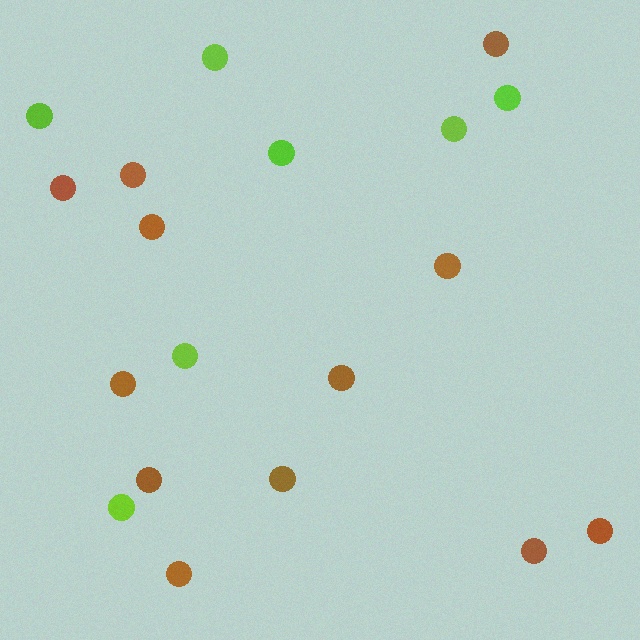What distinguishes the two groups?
There are 2 groups: one group of brown circles (12) and one group of lime circles (7).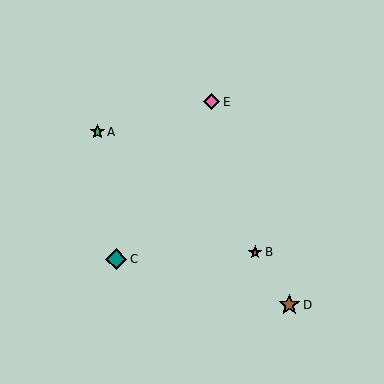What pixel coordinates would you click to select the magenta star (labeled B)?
Click at (255, 252) to select the magenta star B.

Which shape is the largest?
The teal diamond (labeled C) is the largest.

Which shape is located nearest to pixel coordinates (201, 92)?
The pink diamond (labeled E) at (212, 102) is nearest to that location.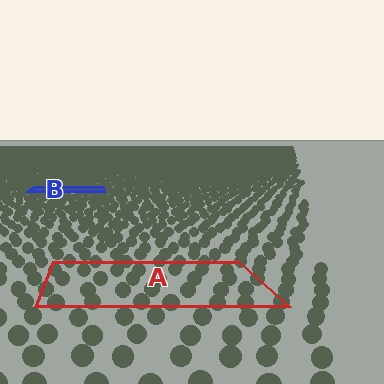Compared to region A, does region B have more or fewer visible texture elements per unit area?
Region B has more texture elements per unit area — they are packed more densely because it is farther away.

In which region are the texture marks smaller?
The texture marks are smaller in region B, because it is farther away.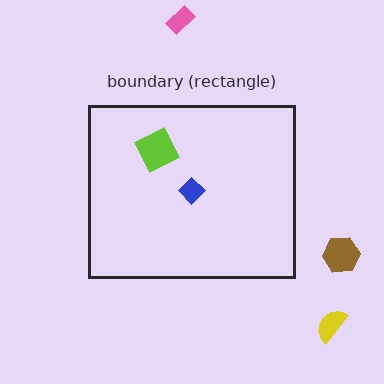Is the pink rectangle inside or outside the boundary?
Outside.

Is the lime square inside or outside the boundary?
Inside.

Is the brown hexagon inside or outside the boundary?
Outside.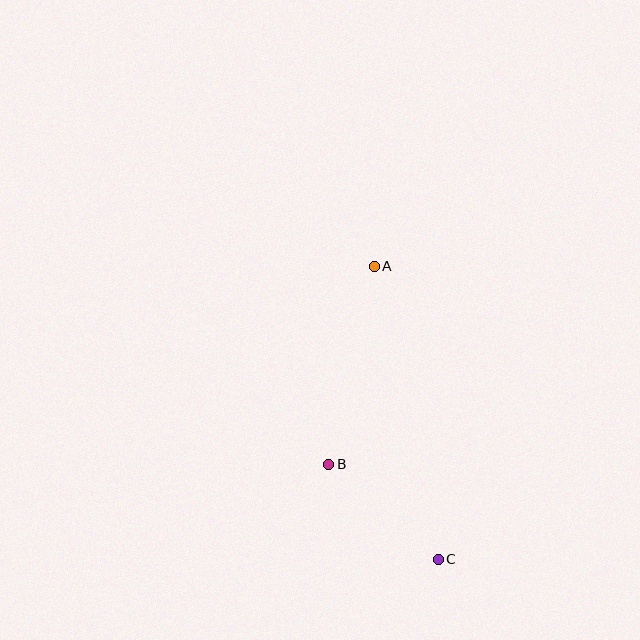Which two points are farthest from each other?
Points A and C are farthest from each other.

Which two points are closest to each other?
Points B and C are closest to each other.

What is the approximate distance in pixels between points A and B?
The distance between A and B is approximately 203 pixels.